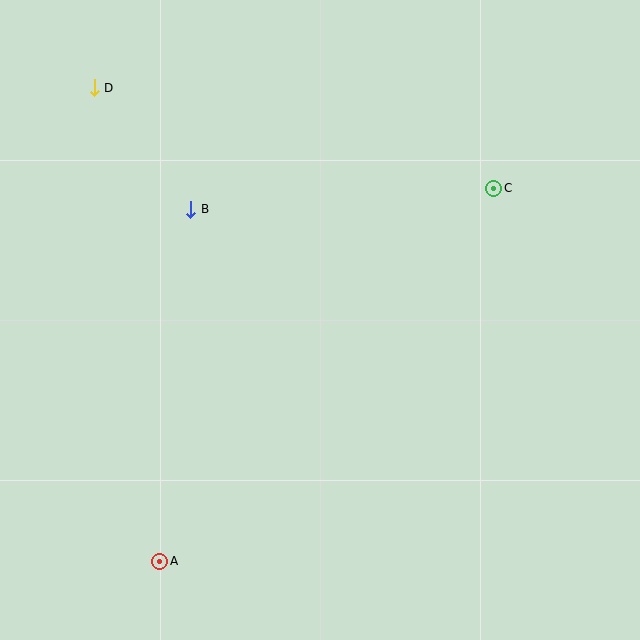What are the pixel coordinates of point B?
Point B is at (191, 209).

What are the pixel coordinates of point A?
Point A is at (160, 561).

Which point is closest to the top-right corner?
Point C is closest to the top-right corner.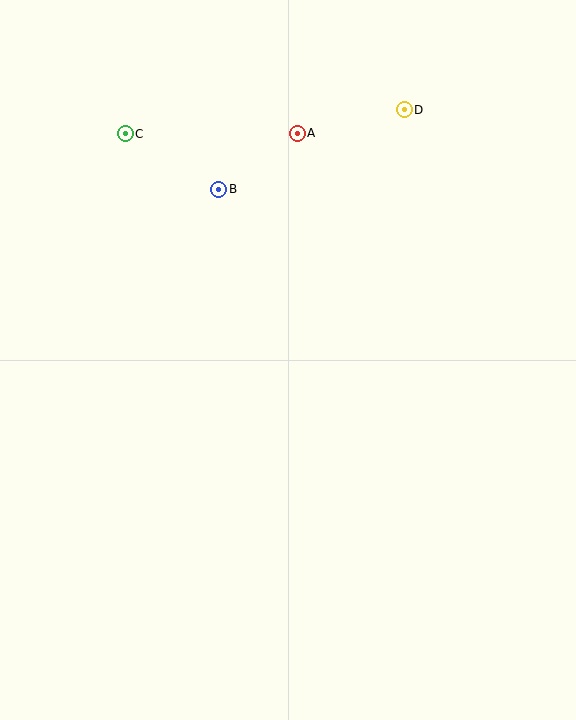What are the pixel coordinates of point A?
Point A is at (297, 133).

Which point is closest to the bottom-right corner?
Point D is closest to the bottom-right corner.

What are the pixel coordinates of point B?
Point B is at (219, 189).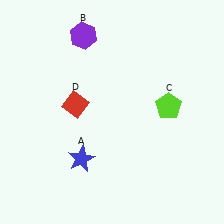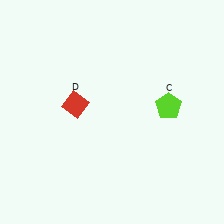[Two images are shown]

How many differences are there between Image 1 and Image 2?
There are 2 differences between the two images.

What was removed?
The purple hexagon (B), the blue star (A) were removed in Image 2.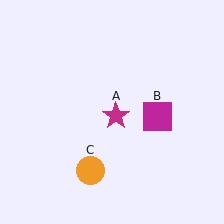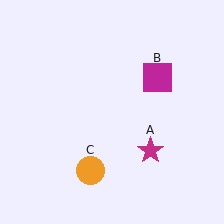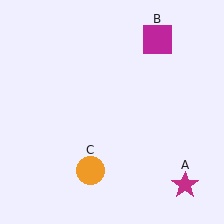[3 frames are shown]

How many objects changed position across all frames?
2 objects changed position: magenta star (object A), magenta square (object B).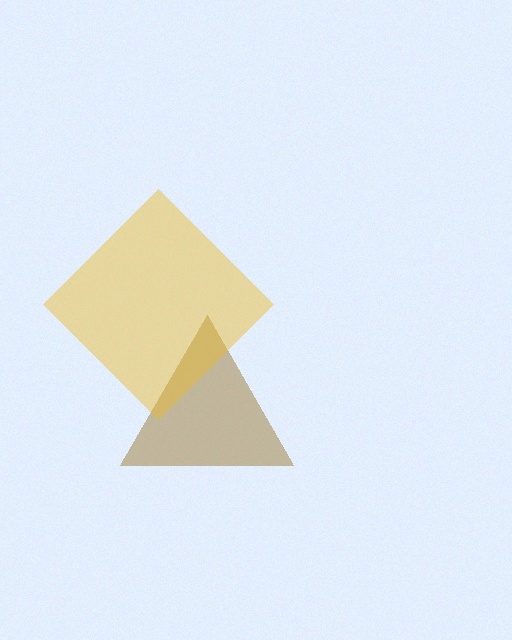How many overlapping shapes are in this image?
There are 2 overlapping shapes in the image.